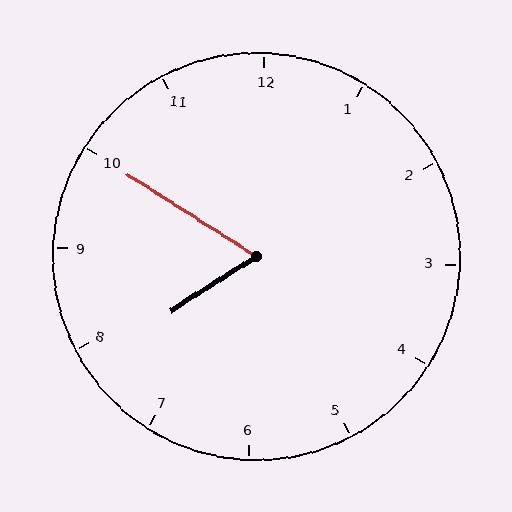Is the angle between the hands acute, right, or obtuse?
It is acute.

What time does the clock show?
7:50.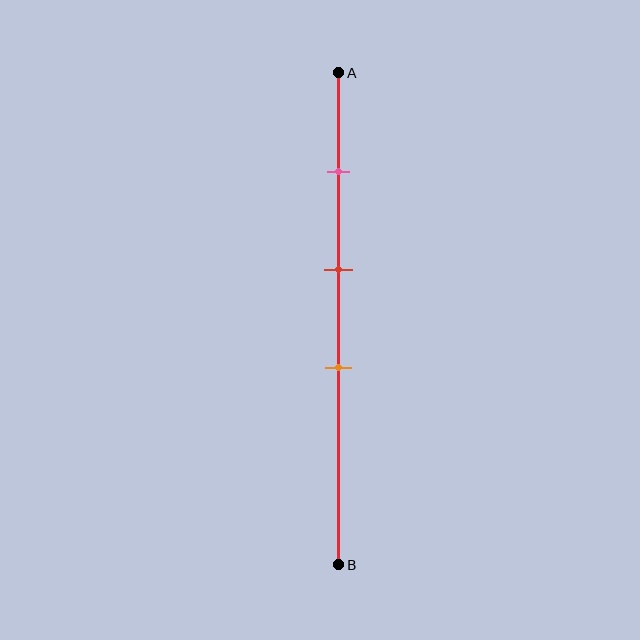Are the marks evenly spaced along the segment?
Yes, the marks are approximately evenly spaced.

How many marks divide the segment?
There are 3 marks dividing the segment.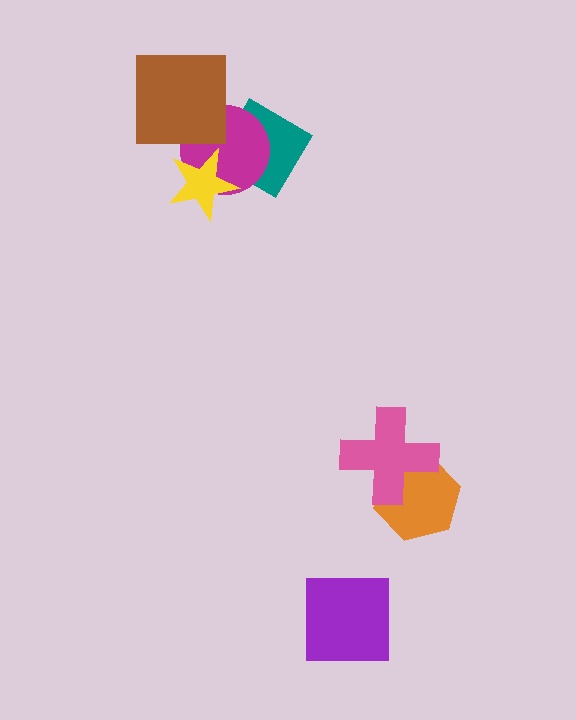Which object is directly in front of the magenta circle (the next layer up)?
The yellow star is directly in front of the magenta circle.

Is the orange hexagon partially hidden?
Yes, it is partially covered by another shape.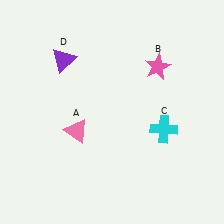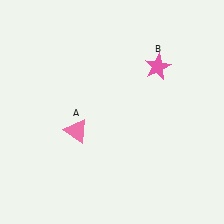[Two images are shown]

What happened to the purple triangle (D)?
The purple triangle (D) was removed in Image 2. It was in the top-left area of Image 1.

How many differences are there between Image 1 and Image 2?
There are 2 differences between the two images.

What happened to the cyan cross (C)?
The cyan cross (C) was removed in Image 2. It was in the bottom-right area of Image 1.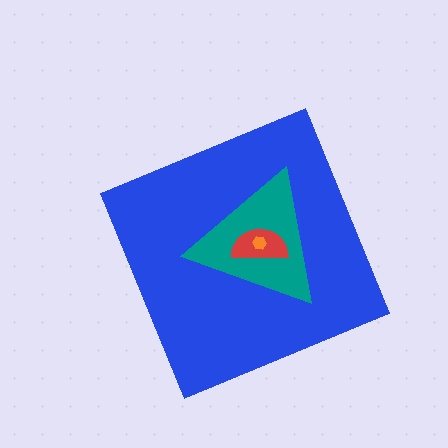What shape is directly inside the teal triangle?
The red semicircle.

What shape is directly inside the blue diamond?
The teal triangle.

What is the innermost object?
The orange hexagon.